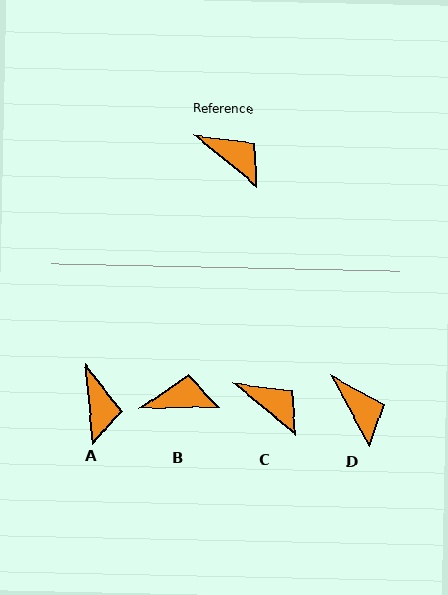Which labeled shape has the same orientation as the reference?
C.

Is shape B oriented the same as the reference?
No, it is off by about 41 degrees.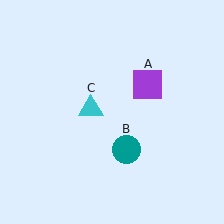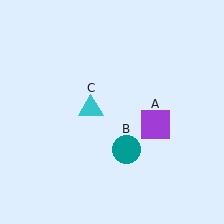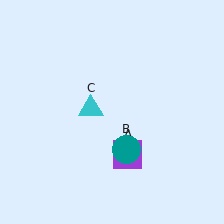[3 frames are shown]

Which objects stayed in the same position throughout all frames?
Teal circle (object B) and cyan triangle (object C) remained stationary.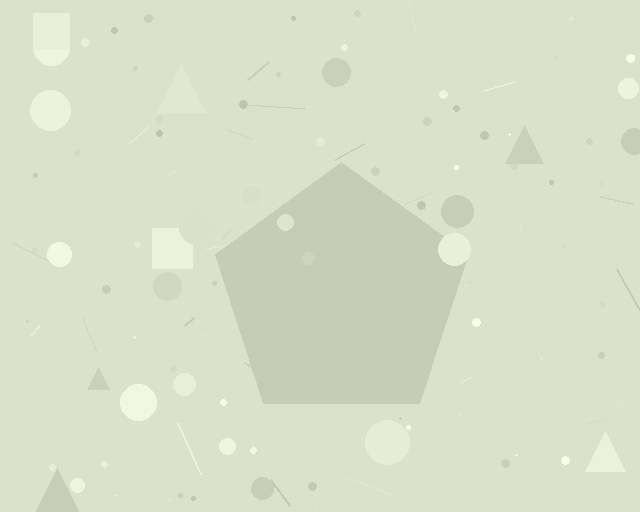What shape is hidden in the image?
A pentagon is hidden in the image.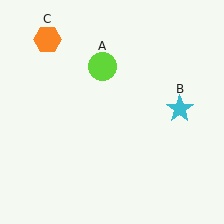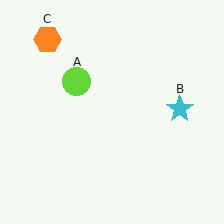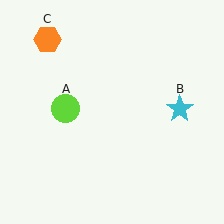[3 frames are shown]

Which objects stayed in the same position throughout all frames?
Cyan star (object B) and orange hexagon (object C) remained stationary.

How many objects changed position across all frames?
1 object changed position: lime circle (object A).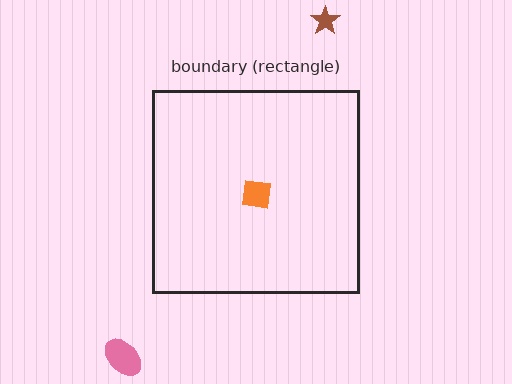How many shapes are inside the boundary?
1 inside, 2 outside.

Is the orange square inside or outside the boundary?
Inside.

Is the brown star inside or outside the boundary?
Outside.